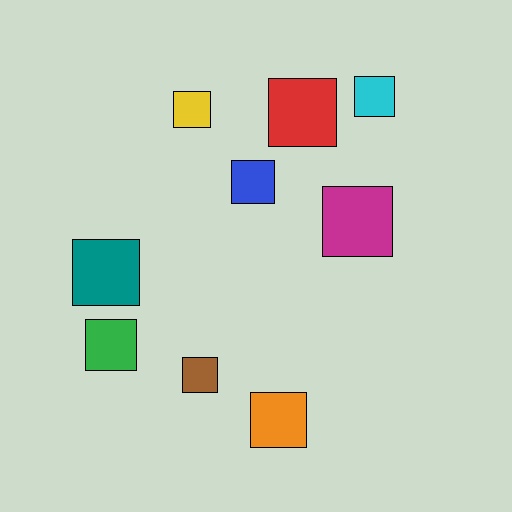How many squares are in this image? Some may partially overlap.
There are 9 squares.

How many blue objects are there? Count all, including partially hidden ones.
There is 1 blue object.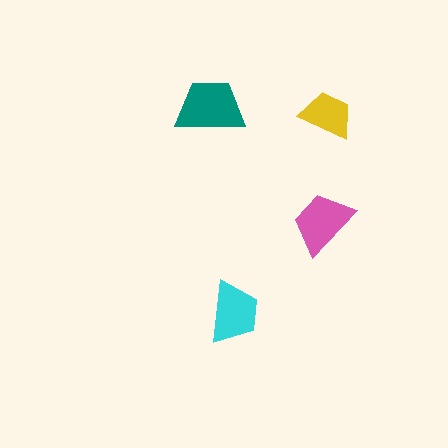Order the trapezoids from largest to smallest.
the teal one, the pink one, the cyan one, the yellow one.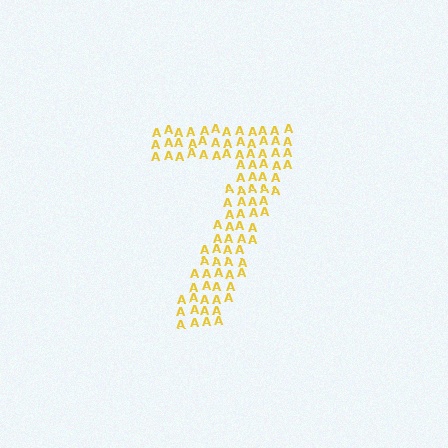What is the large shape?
The large shape is the digit 7.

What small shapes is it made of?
It is made of small letter A's.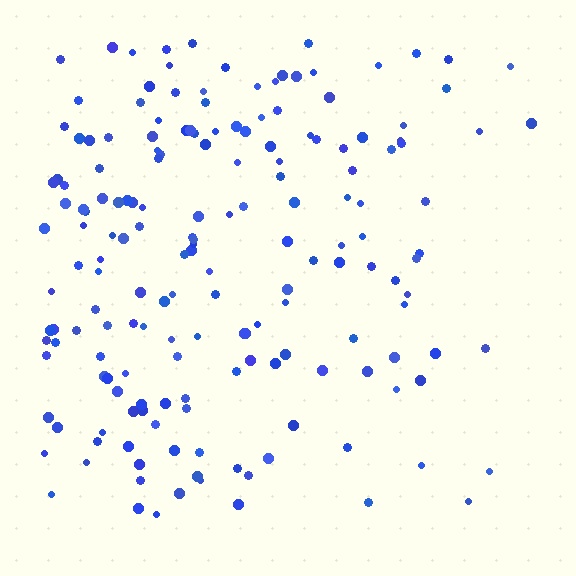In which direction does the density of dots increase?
From right to left, with the left side densest.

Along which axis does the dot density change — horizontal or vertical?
Horizontal.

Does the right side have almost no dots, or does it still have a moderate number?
Still a moderate number, just noticeably fewer than the left.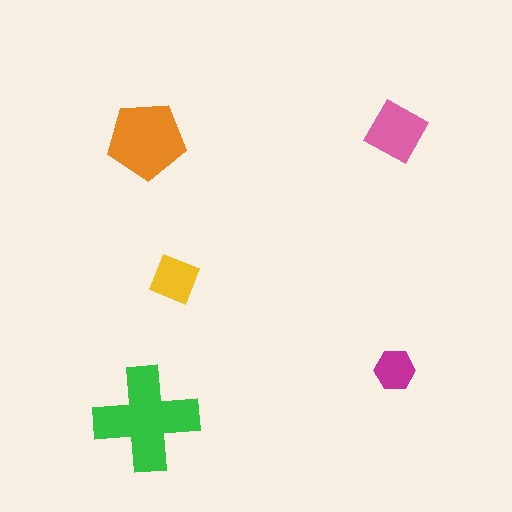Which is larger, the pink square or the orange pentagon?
The orange pentagon.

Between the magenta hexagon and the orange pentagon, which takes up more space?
The orange pentagon.